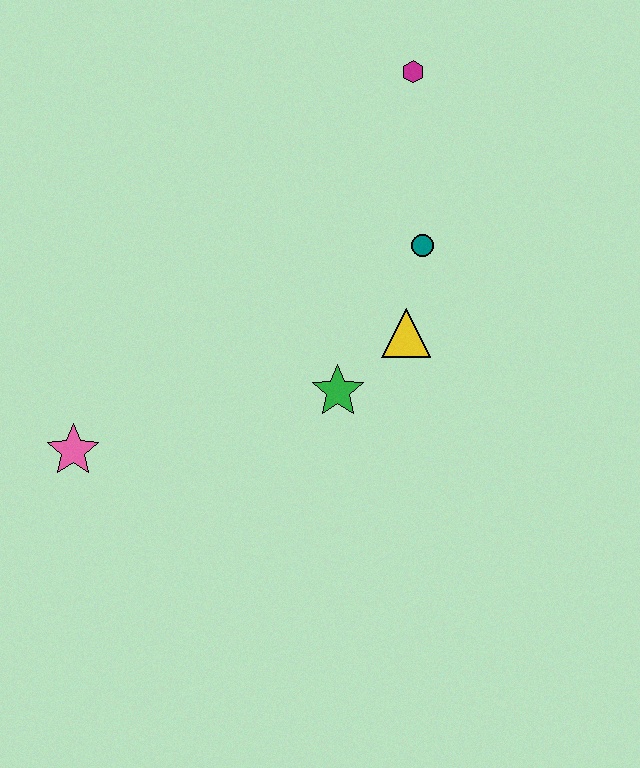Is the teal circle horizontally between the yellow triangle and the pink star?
No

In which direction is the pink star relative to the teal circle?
The pink star is to the left of the teal circle.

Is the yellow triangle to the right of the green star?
Yes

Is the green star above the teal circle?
No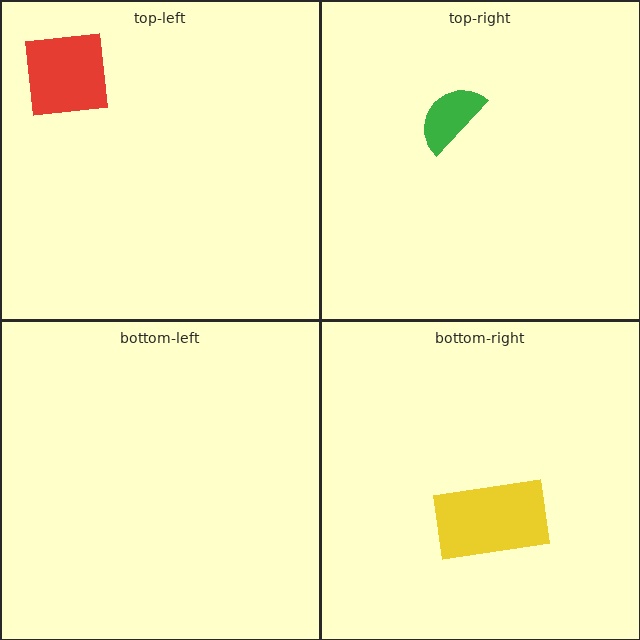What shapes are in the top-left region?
The red square.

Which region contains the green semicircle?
The top-right region.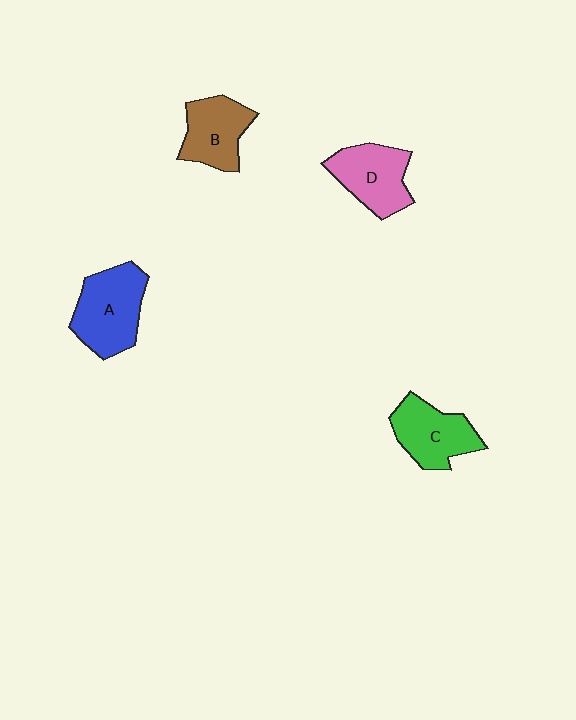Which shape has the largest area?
Shape A (blue).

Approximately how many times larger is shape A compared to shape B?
Approximately 1.3 times.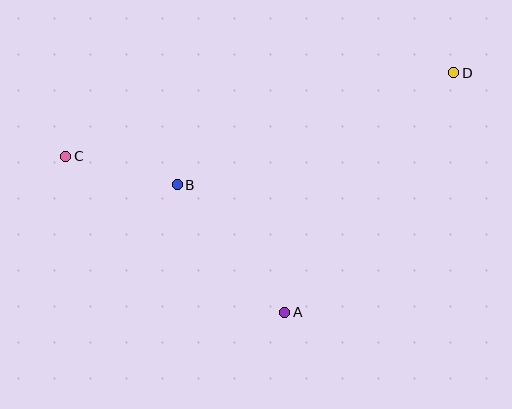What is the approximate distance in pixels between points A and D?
The distance between A and D is approximately 293 pixels.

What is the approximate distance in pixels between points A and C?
The distance between A and C is approximately 269 pixels.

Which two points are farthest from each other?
Points C and D are farthest from each other.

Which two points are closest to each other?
Points B and C are closest to each other.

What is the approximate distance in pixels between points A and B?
The distance between A and B is approximately 167 pixels.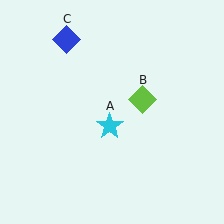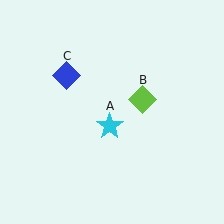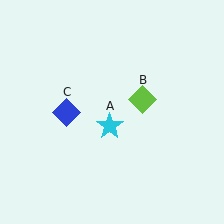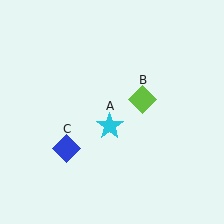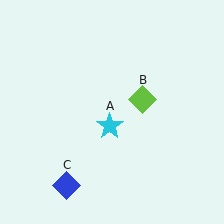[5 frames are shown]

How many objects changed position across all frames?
1 object changed position: blue diamond (object C).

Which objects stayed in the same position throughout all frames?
Cyan star (object A) and lime diamond (object B) remained stationary.